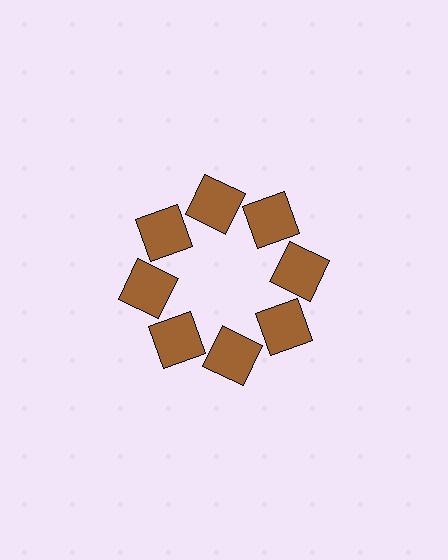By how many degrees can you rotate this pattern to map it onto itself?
The pattern maps onto itself every 45 degrees of rotation.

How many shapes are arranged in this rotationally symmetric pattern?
There are 8 shapes, arranged in 8 groups of 1.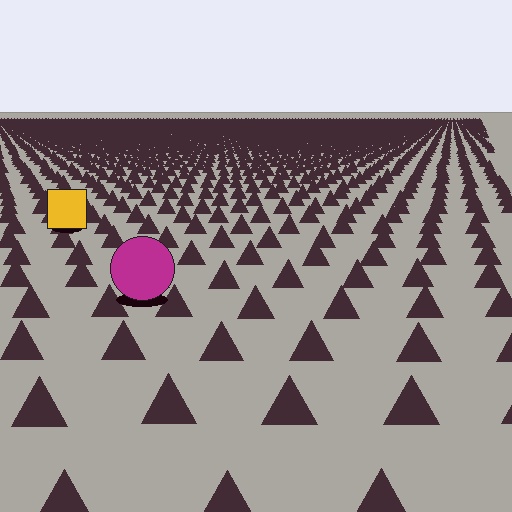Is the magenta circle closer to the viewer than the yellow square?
Yes. The magenta circle is closer — you can tell from the texture gradient: the ground texture is coarser near it.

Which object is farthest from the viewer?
The yellow square is farthest from the viewer. It appears smaller and the ground texture around it is denser.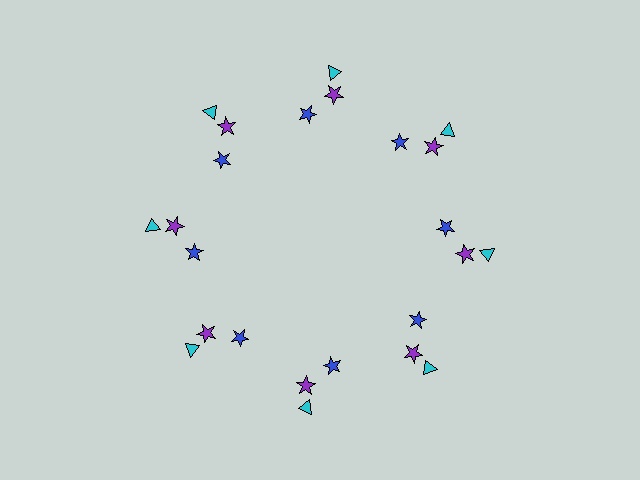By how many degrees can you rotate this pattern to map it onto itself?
The pattern maps onto itself every 45 degrees of rotation.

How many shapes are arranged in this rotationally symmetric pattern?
There are 24 shapes, arranged in 8 groups of 3.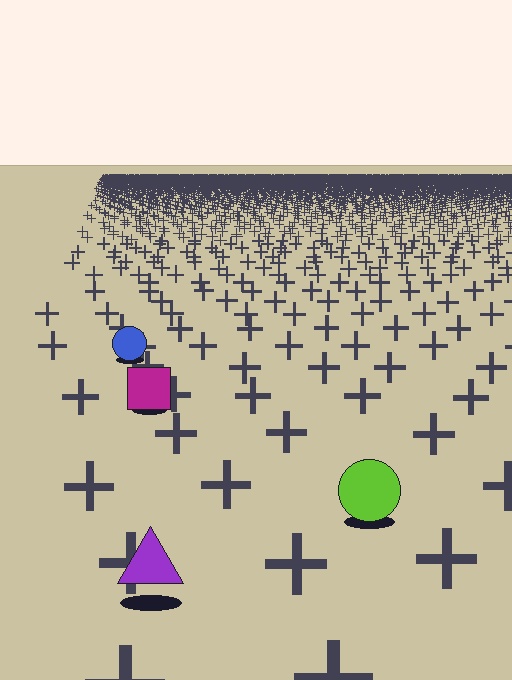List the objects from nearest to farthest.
From nearest to farthest: the purple triangle, the lime circle, the magenta square, the blue circle.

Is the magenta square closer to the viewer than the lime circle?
No. The lime circle is closer — you can tell from the texture gradient: the ground texture is coarser near it.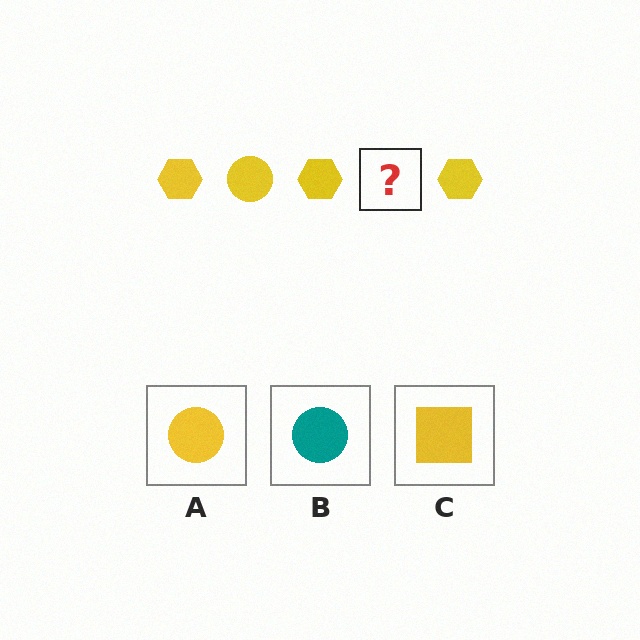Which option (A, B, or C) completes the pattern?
A.